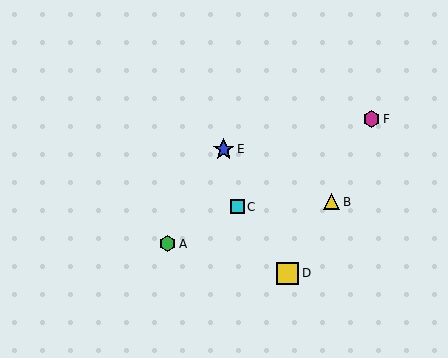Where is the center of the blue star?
The center of the blue star is at (224, 149).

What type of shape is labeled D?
Shape D is a yellow square.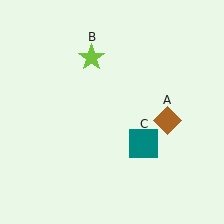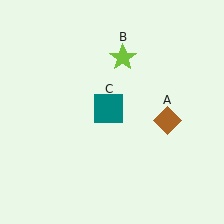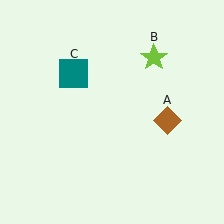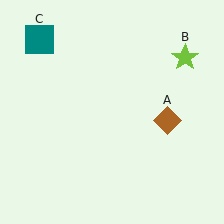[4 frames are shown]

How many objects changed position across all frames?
2 objects changed position: lime star (object B), teal square (object C).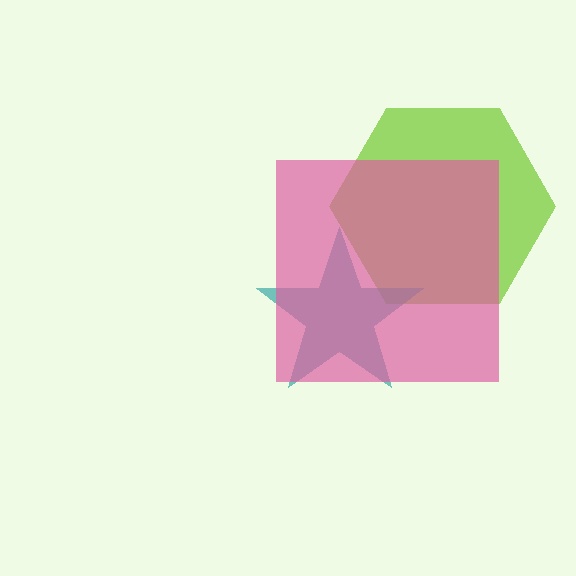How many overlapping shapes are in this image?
There are 3 overlapping shapes in the image.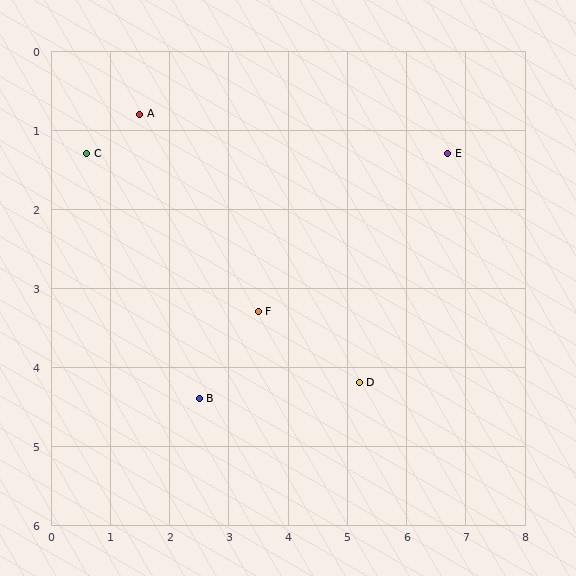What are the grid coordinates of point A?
Point A is at approximately (1.5, 0.8).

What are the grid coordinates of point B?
Point B is at approximately (2.5, 4.4).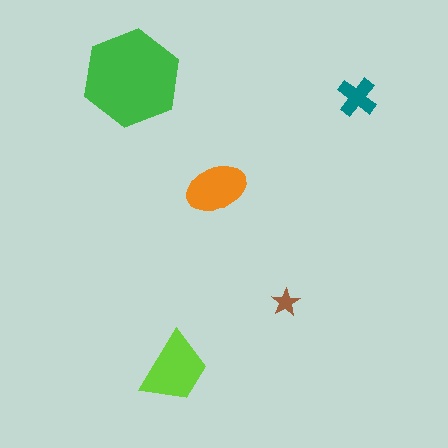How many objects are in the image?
There are 5 objects in the image.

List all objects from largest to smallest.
The green hexagon, the lime trapezoid, the orange ellipse, the teal cross, the brown star.